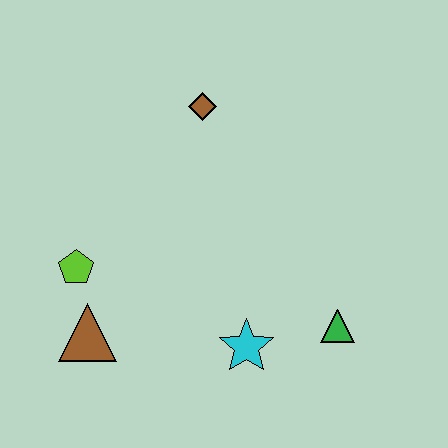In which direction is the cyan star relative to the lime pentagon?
The cyan star is to the right of the lime pentagon.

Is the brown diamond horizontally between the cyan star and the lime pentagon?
Yes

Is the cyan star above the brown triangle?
No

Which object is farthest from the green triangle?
The lime pentagon is farthest from the green triangle.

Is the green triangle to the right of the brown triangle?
Yes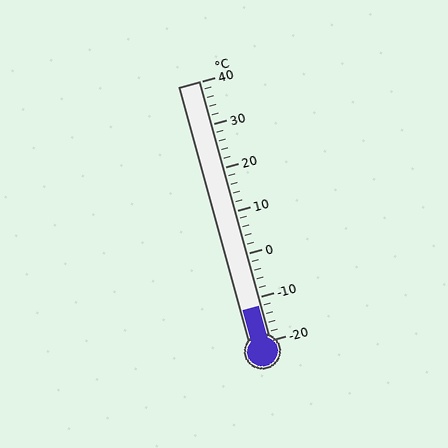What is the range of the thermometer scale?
The thermometer scale ranges from -20°C to 40°C.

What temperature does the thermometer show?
The thermometer shows approximately -12°C.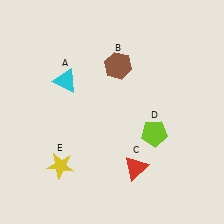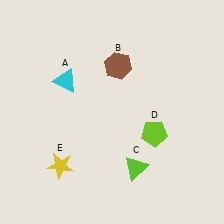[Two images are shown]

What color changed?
The triangle (C) changed from red in Image 1 to lime in Image 2.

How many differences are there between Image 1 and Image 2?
There is 1 difference between the two images.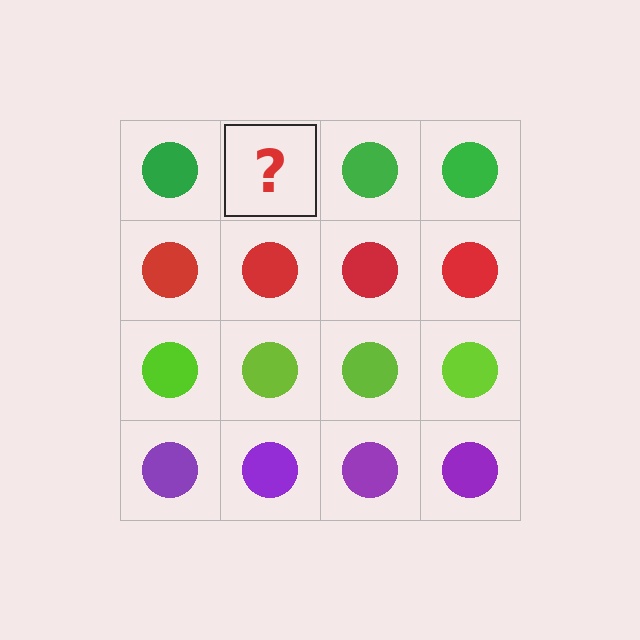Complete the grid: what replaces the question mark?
The question mark should be replaced with a green circle.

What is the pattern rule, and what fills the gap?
The rule is that each row has a consistent color. The gap should be filled with a green circle.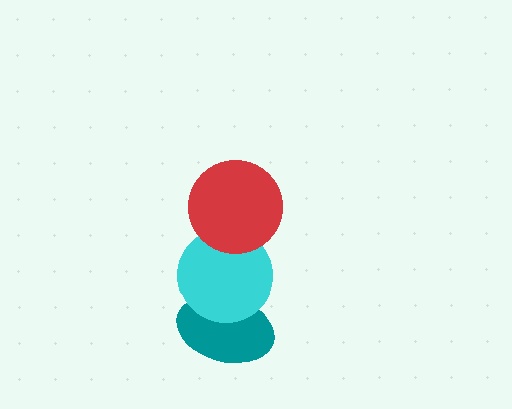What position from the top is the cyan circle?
The cyan circle is 2nd from the top.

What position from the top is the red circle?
The red circle is 1st from the top.